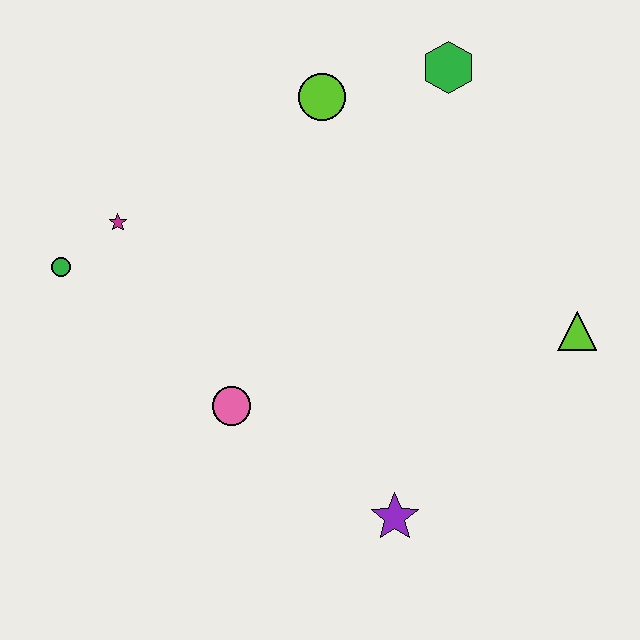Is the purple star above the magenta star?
No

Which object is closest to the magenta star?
The green circle is closest to the magenta star.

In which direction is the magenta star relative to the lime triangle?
The magenta star is to the left of the lime triangle.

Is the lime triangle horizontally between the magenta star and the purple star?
No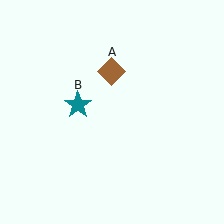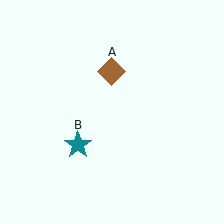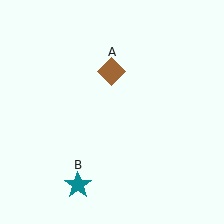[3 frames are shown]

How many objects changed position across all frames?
1 object changed position: teal star (object B).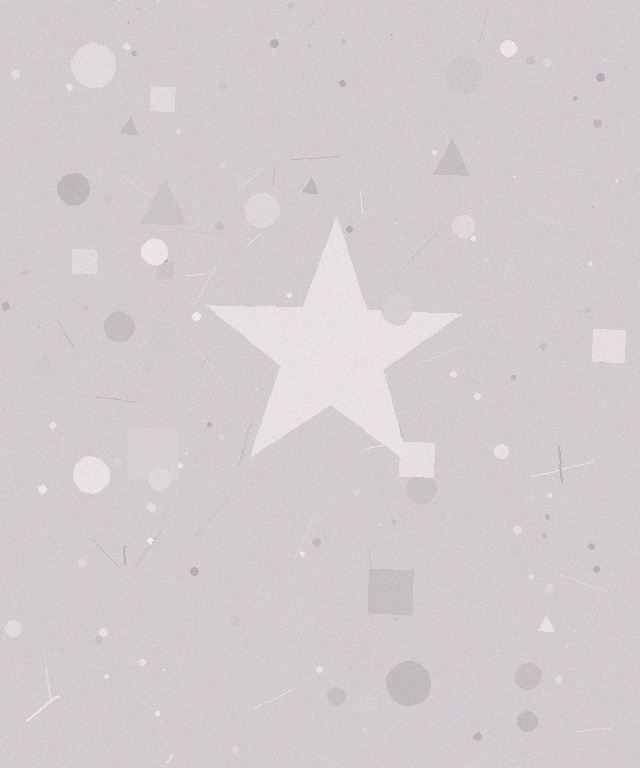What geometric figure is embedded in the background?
A star is embedded in the background.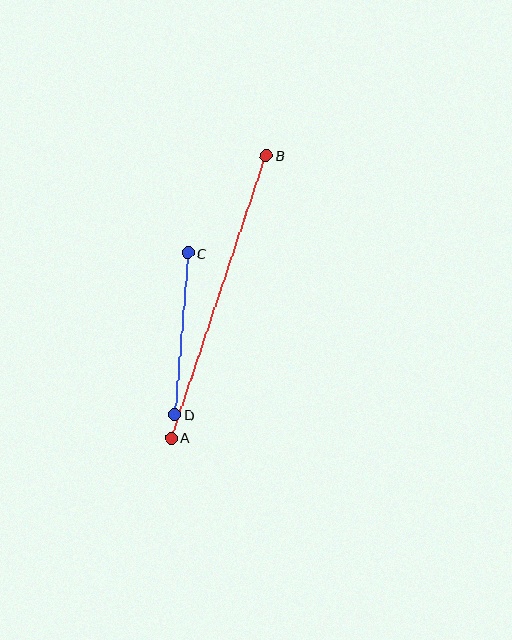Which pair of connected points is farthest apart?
Points A and B are farthest apart.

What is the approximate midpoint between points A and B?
The midpoint is at approximately (219, 297) pixels.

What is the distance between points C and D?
The distance is approximately 162 pixels.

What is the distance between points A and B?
The distance is approximately 298 pixels.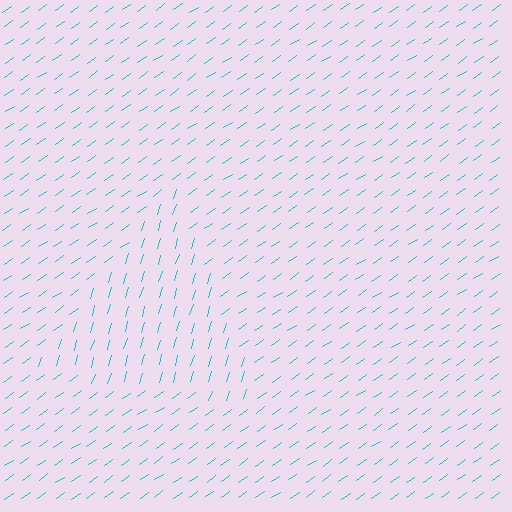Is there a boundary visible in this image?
Yes, there is a texture boundary formed by a change in line orientation.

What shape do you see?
I see a triangle.